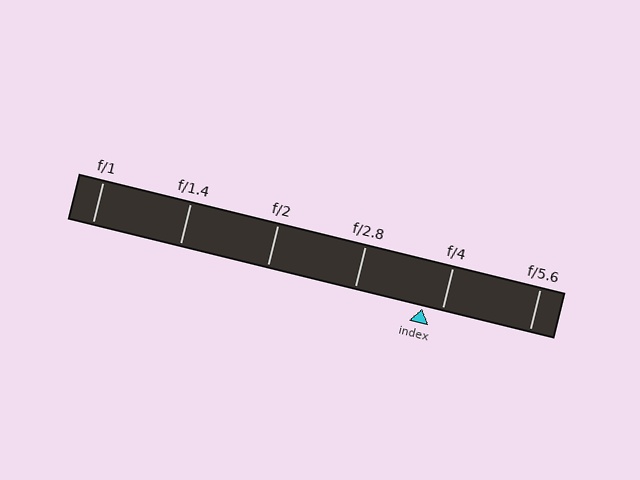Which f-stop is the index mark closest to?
The index mark is closest to f/4.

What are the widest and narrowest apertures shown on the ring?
The widest aperture shown is f/1 and the narrowest is f/5.6.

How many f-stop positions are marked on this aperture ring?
There are 6 f-stop positions marked.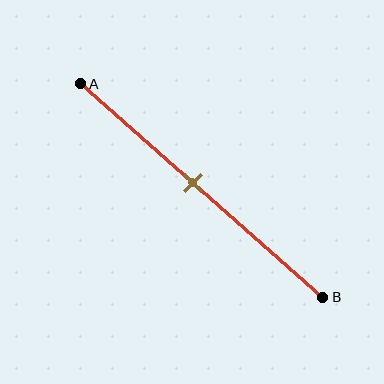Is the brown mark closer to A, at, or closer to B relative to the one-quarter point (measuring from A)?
The brown mark is closer to point B than the one-quarter point of segment AB.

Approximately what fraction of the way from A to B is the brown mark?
The brown mark is approximately 45% of the way from A to B.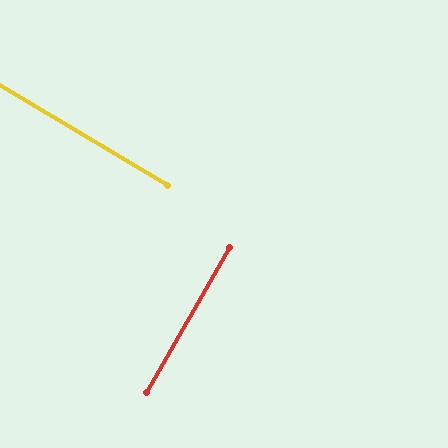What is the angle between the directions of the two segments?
Approximately 89 degrees.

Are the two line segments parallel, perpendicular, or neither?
Perpendicular — they meet at approximately 89°.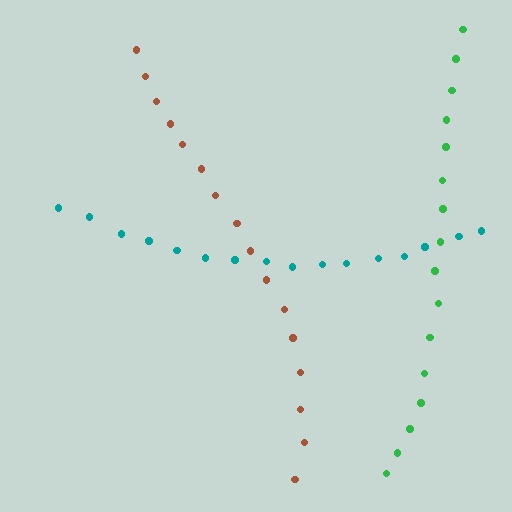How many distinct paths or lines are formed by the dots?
There are 3 distinct paths.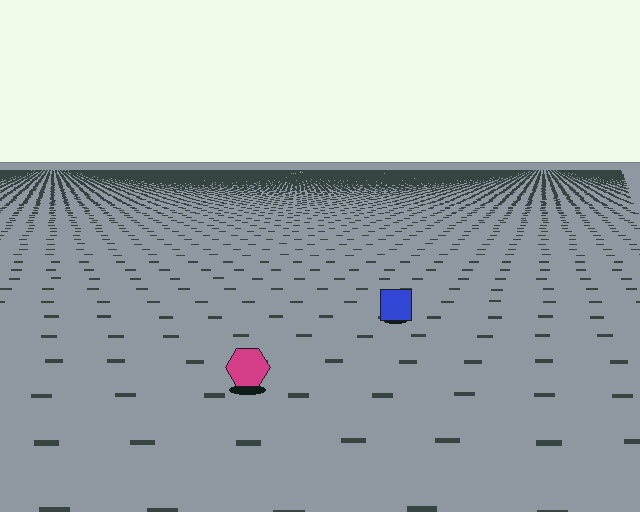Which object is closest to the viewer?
The magenta hexagon is closest. The texture marks near it are larger and more spread out.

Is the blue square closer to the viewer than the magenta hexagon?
No. The magenta hexagon is closer — you can tell from the texture gradient: the ground texture is coarser near it.